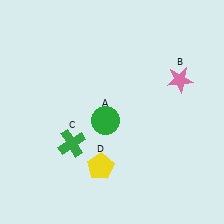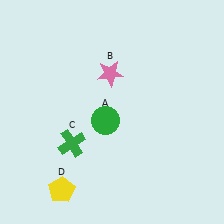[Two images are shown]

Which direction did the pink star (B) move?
The pink star (B) moved left.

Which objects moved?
The objects that moved are: the pink star (B), the yellow pentagon (D).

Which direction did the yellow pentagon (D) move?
The yellow pentagon (D) moved left.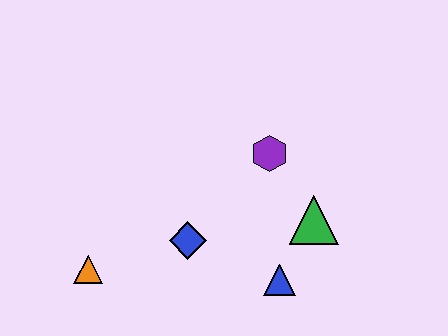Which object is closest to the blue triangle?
The green triangle is closest to the blue triangle.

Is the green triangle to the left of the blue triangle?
No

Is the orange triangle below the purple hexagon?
Yes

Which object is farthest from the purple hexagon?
The orange triangle is farthest from the purple hexagon.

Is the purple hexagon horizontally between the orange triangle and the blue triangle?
Yes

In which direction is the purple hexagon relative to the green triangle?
The purple hexagon is above the green triangle.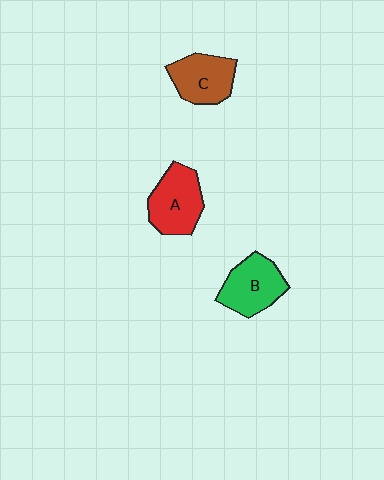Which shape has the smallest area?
Shape C (brown).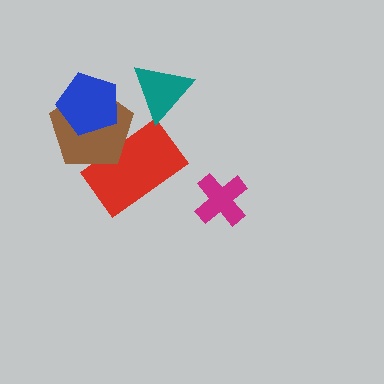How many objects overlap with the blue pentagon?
1 object overlaps with the blue pentagon.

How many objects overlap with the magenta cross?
0 objects overlap with the magenta cross.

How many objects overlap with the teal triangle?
0 objects overlap with the teal triangle.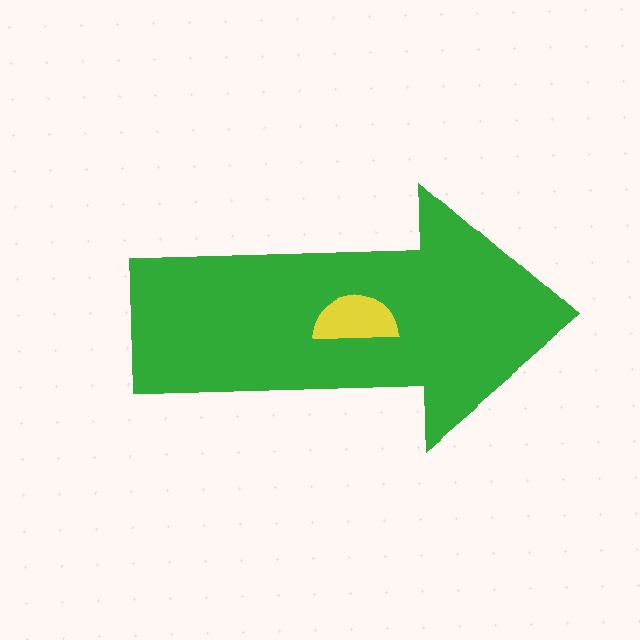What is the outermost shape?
The green arrow.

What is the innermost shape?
The yellow semicircle.